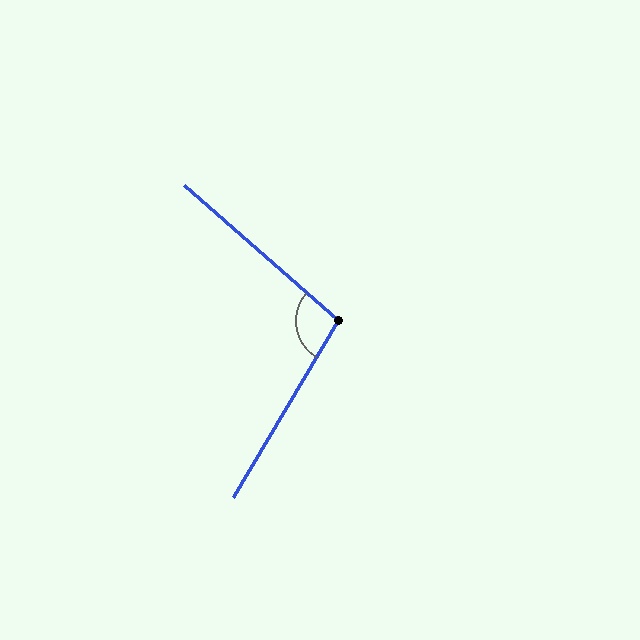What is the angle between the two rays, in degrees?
Approximately 101 degrees.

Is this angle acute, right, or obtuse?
It is obtuse.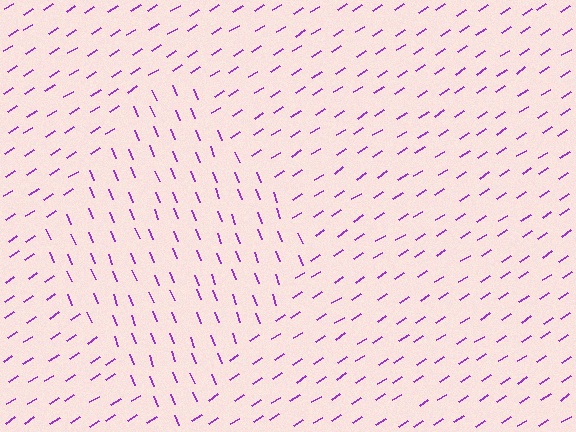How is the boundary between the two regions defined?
The boundary is defined purely by a change in line orientation (approximately 79 degrees difference). All lines are the same color and thickness.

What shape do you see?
I see a diamond.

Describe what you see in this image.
The image is filled with small purple line segments. A diamond region in the image has lines oriented differently from the surrounding lines, creating a visible texture boundary.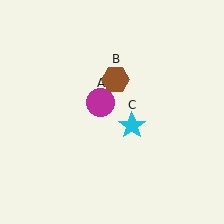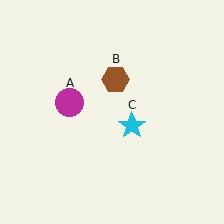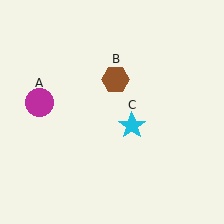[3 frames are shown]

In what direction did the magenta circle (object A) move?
The magenta circle (object A) moved left.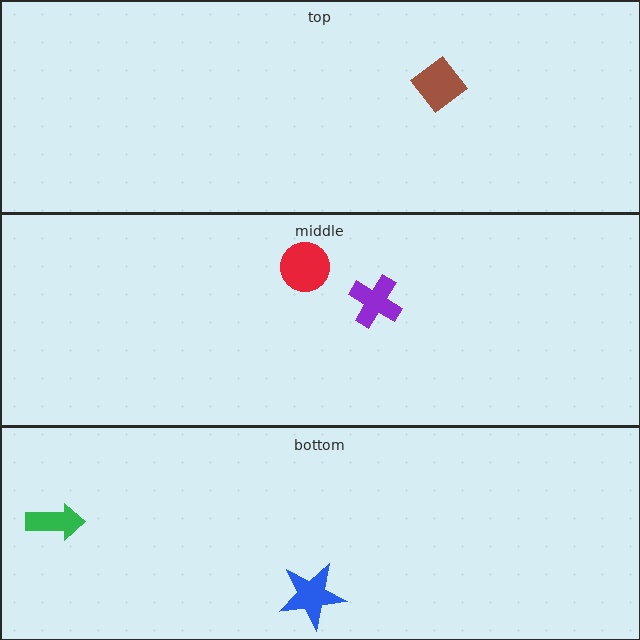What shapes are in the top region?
The brown diamond.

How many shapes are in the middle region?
2.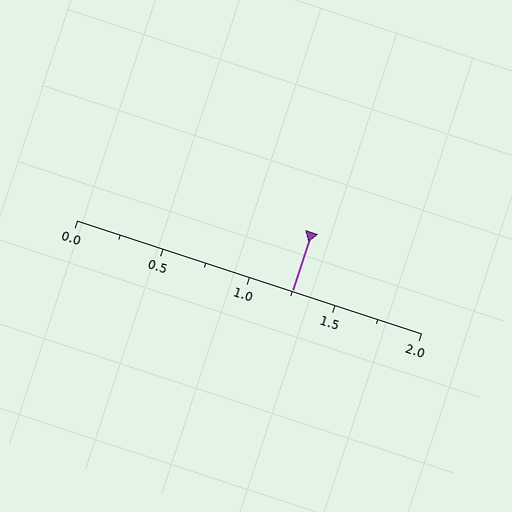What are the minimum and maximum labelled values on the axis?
The axis runs from 0.0 to 2.0.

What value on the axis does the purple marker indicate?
The marker indicates approximately 1.25.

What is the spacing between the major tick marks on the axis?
The major ticks are spaced 0.5 apart.